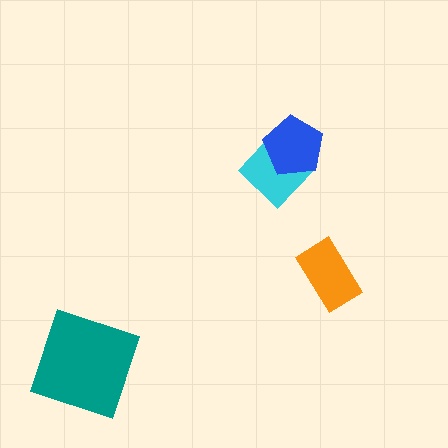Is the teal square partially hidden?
No, no other shape covers it.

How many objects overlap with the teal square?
0 objects overlap with the teal square.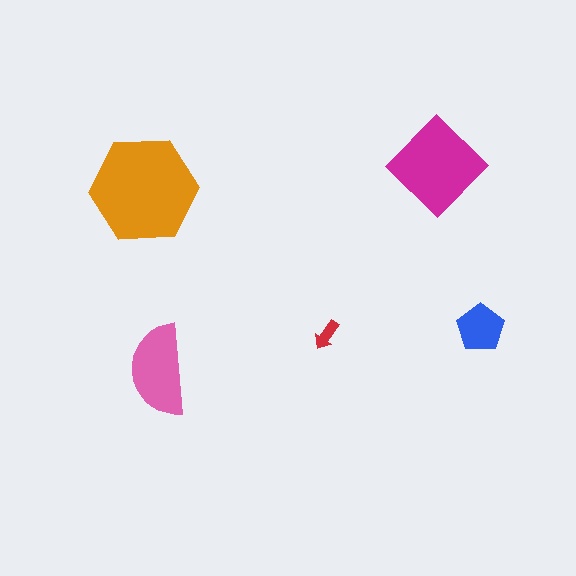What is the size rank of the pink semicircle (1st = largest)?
3rd.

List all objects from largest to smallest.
The orange hexagon, the magenta diamond, the pink semicircle, the blue pentagon, the red arrow.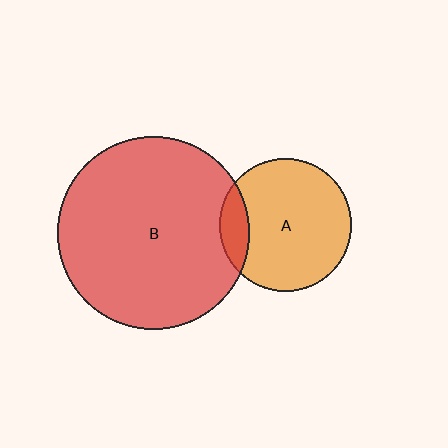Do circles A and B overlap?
Yes.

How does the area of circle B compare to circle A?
Approximately 2.1 times.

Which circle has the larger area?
Circle B (red).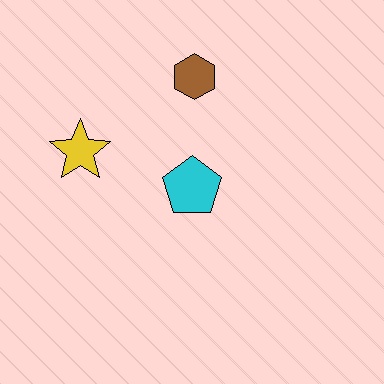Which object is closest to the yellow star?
The cyan pentagon is closest to the yellow star.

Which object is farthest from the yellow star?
The brown hexagon is farthest from the yellow star.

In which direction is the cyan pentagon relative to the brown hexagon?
The cyan pentagon is below the brown hexagon.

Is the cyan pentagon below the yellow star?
Yes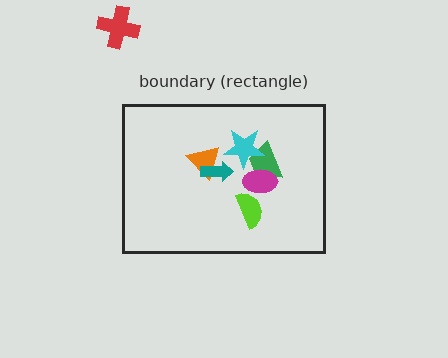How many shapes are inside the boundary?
6 inside, 1 outside.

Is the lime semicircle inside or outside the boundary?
Inside.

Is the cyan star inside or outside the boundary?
Inside.